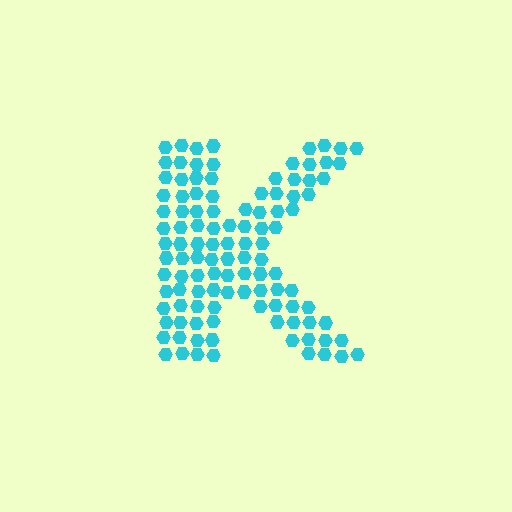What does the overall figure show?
The overall figure shows the letter K.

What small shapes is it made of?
It is made of small hexagons.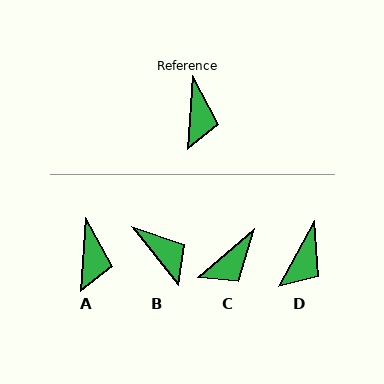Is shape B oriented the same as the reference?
No, it is off by about 43 degrees.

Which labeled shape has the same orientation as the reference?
A.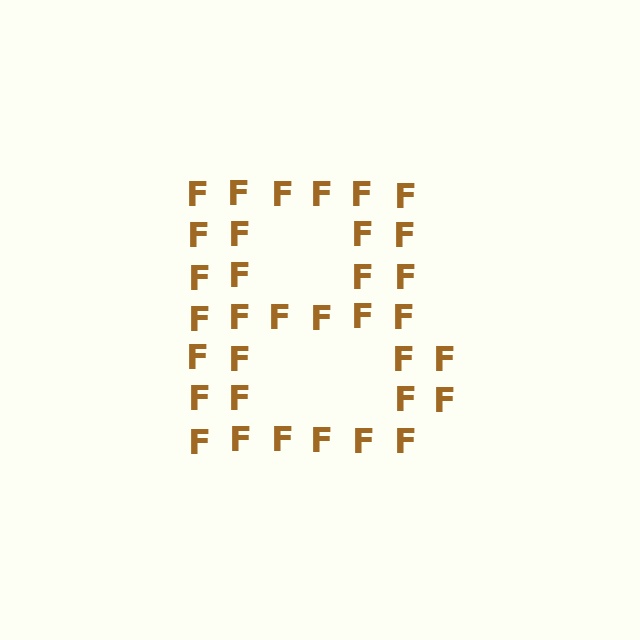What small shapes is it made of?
It is made of small letter F's.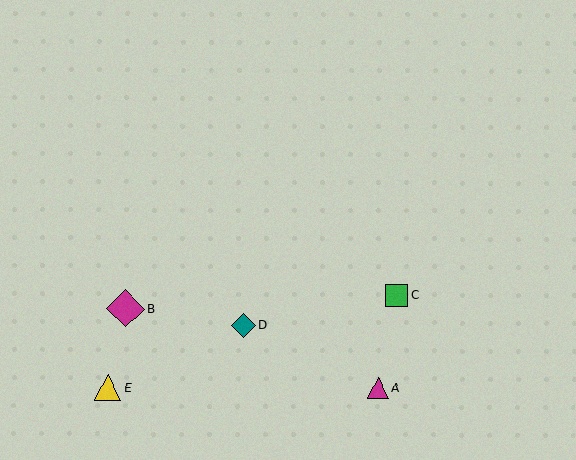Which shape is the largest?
The magenta diamond (labeled B) is the largest.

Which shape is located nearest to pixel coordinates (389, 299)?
The green square (labeled C) at (397, 296) is nearest to that location.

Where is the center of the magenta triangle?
The center of the magenta triangle is at (378, 388).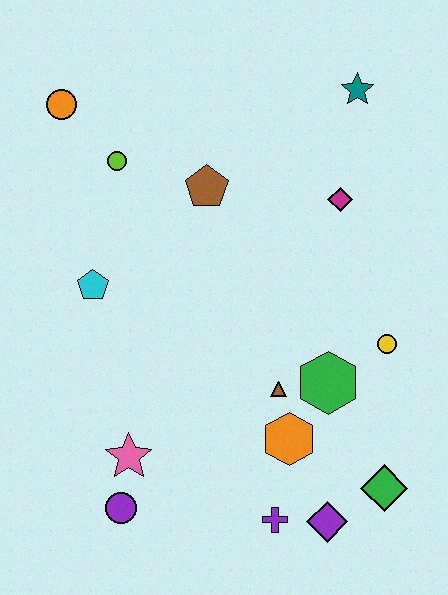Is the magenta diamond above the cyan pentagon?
Yes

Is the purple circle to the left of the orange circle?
No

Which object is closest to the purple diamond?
The purple cross is closest to the purple diamond.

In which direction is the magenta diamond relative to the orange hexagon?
The magenta diamond is above the orange hexagon.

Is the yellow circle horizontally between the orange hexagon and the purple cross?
No